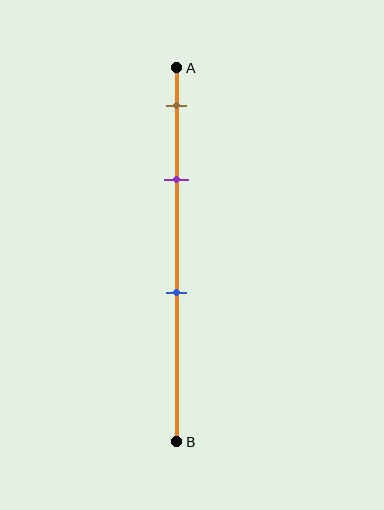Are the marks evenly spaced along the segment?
No, the marks are not evenly spaced.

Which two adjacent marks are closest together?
The brown and purple marks are the closest adjacent pair.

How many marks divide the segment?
There are 3 marks dividing the segment.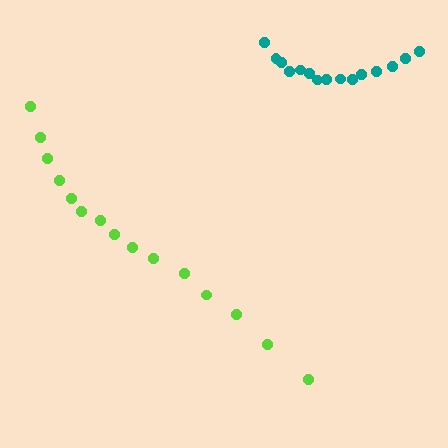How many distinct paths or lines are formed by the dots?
There are 2 distinct paths.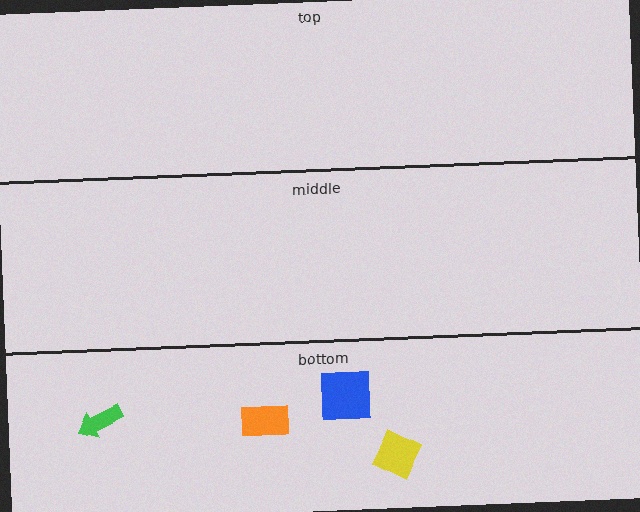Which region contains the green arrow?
The bottom region.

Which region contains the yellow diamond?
The bottom region.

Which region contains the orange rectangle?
The bottom region.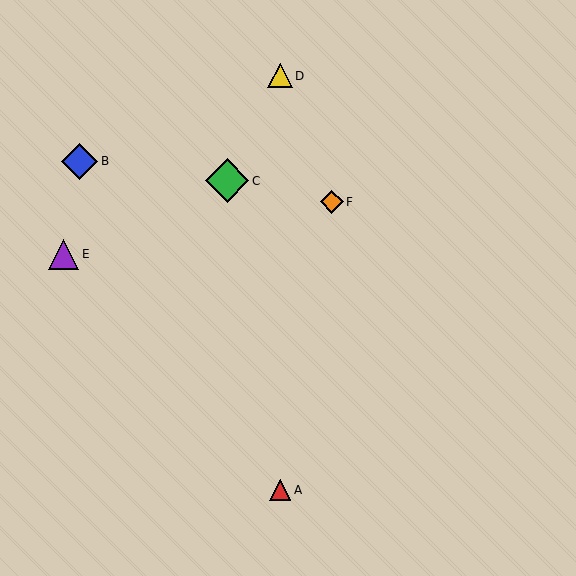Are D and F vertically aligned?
No, D is at x≈280 and F is at x≈332.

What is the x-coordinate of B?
Object B is at x≈80.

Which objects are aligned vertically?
Objects A, D are aligned vertically.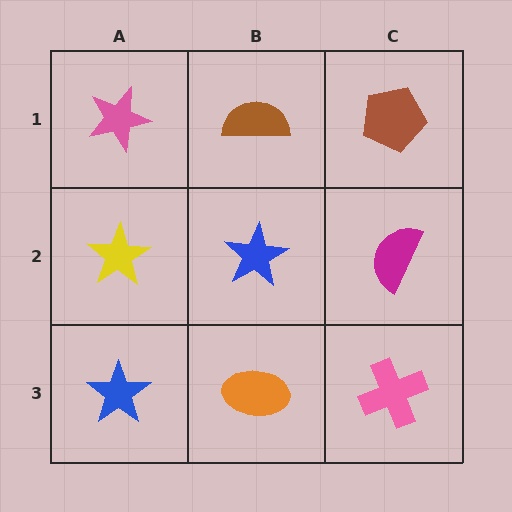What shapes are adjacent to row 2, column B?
A brown semicircle (row 1, column B), an orange ellipse (row 3, column B), a yellow star (row 2, column A), a magenta semicircle (row 2, column C).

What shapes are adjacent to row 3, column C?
A magenta semicircle (row 2, column C), an orange ellipse (row 3, column B).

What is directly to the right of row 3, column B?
A pink cross.